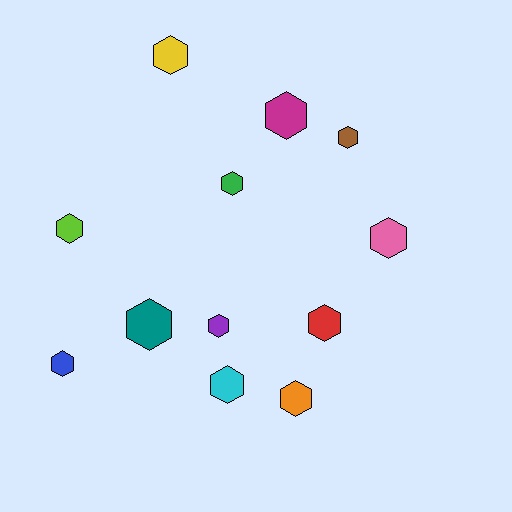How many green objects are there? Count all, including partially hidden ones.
There is 1 green object.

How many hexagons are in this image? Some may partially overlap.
There are 12 hexagons.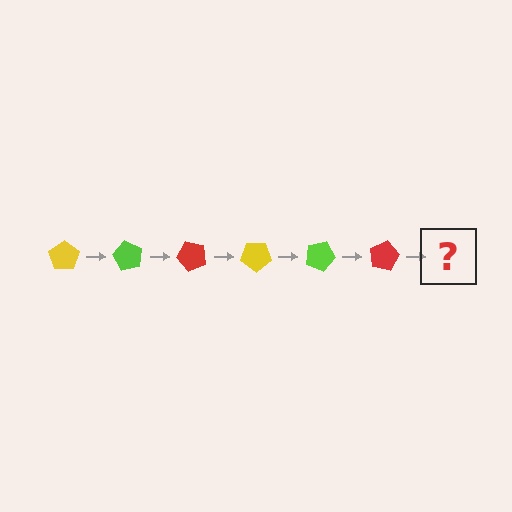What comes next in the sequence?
The next element should be a yellow pentagon, rotated 360 degrees from the start.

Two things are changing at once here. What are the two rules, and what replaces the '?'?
The two rules are that it rotates 60 degrees each step and the color cycles through yellow, lime, and red. The '?' should be a yellow pentagon, rotated 360 degrees from the start.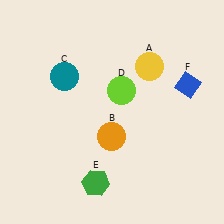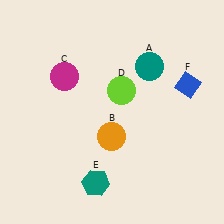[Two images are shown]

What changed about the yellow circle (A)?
In Image 1, A is yellow. In Image 2, it changed to teal.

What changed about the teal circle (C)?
In Image 1, C is teal. In Image 2, it changed to magenta.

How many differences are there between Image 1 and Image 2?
There are 3 differences between the two images.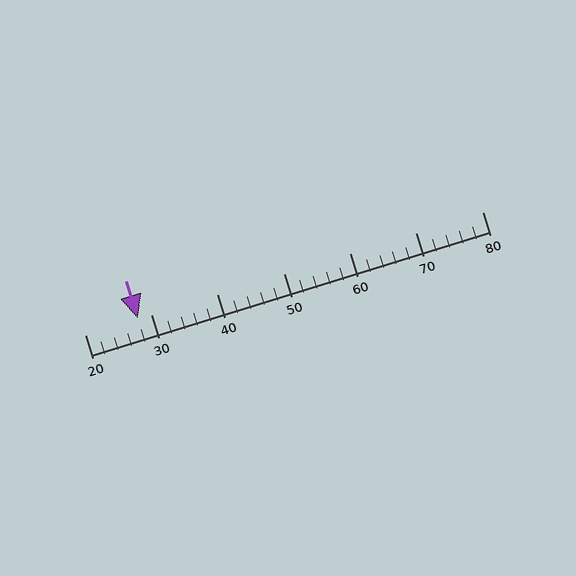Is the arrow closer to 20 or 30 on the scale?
The arrow is closer to 30.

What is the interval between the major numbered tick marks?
The major tick marks are spaced 10 units apart.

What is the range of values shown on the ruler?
The ruler shows values from 20 to 80.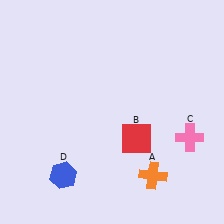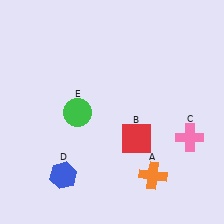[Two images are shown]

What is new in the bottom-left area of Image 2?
A green circle (E) was added in the bottom-left area of Image 2.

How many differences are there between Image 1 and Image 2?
There is 1 difference between the two images.